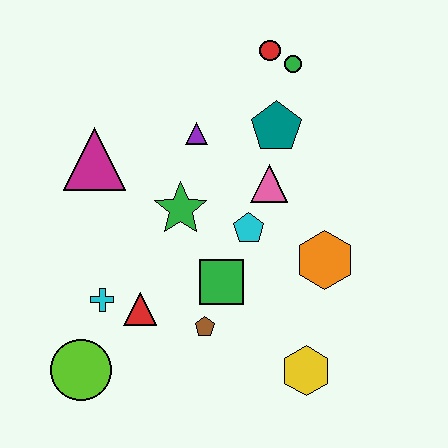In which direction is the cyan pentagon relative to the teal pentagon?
The cyan pentagon is below the teal pentagon.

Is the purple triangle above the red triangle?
Yes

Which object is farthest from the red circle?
The lime circle is farthest from the red circle.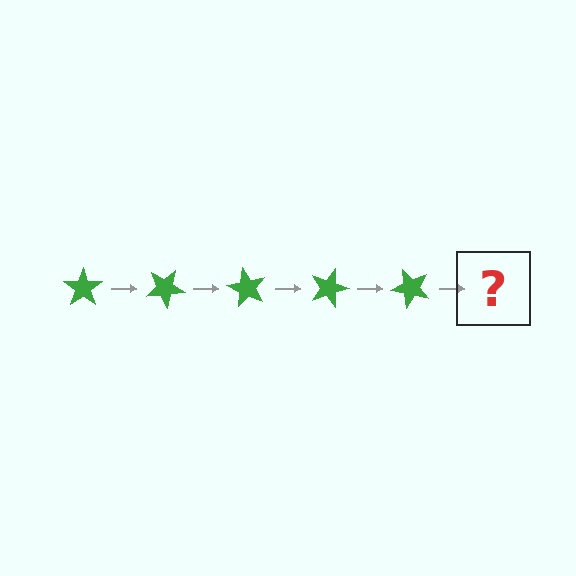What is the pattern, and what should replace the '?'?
The pattern is that the star rotates 30 degrees each step. The '?' should be a green star rotated 150 degrees.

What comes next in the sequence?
The next element should be a green star rotated 150 degrees.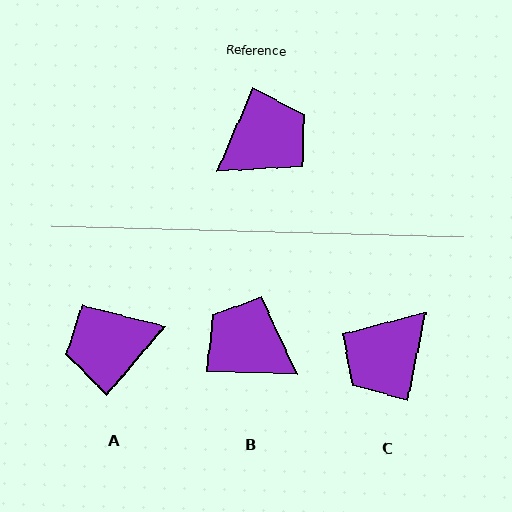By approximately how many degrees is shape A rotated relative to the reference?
Approximately 163 degrees counter-clockwise.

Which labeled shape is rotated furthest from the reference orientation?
C, about 168 degrees away.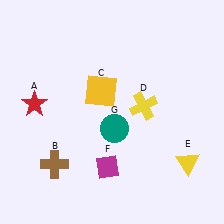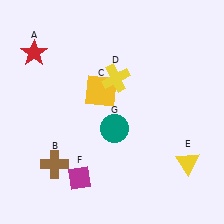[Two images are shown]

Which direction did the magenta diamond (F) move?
The magenta diamond (F) moved left.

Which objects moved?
The objects that moved are: the red star (A), the yellow cross (D), the magenta diamond (F).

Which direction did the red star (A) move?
The red star (A) moved up.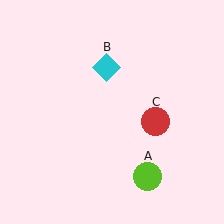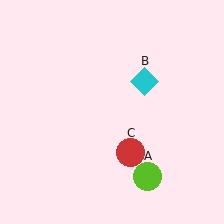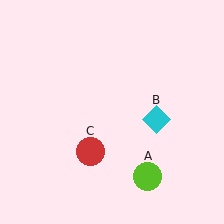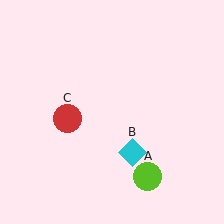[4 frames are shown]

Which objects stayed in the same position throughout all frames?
Lime circle (object A) remained stationary.